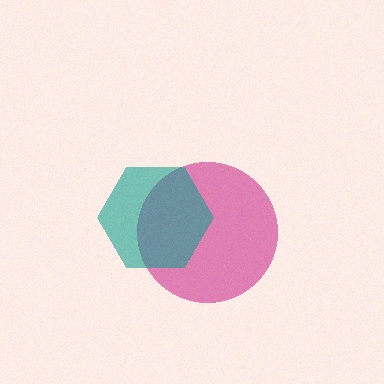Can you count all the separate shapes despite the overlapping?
Yes, there are 2 separate shapes.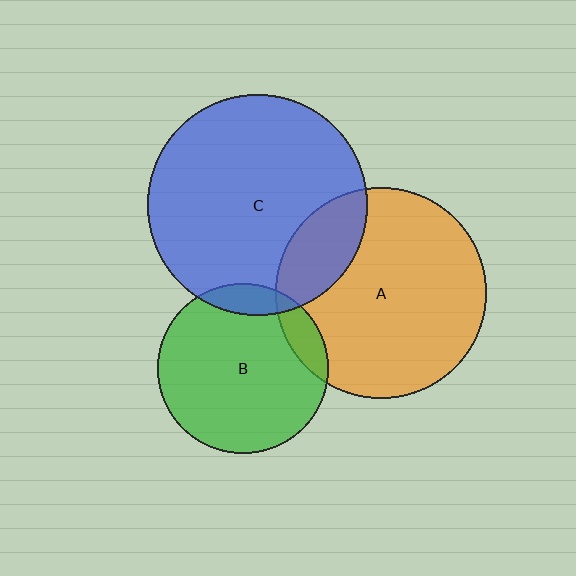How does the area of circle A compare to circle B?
Approximately 1.5 times.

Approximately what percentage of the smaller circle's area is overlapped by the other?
Approximately 10%.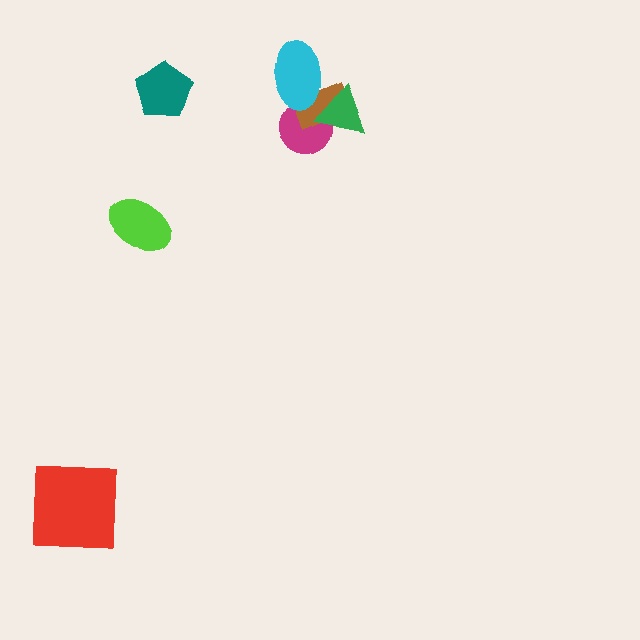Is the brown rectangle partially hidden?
Yes, it is partially covered by another shape.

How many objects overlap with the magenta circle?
3 objects overlap with the magenta circle.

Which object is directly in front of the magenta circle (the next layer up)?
The brown rectangle is directly in front of the magenta circle.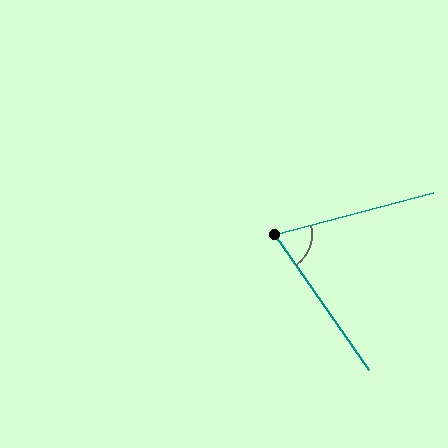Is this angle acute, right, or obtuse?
It is acute.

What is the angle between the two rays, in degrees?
Approximately 70 degrees.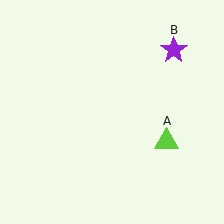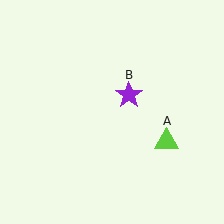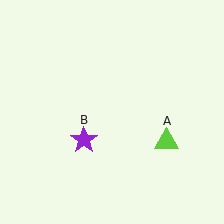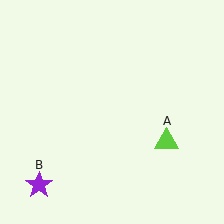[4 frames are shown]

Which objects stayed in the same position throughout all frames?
Lime triangle (object A) remained stationary.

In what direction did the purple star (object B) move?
The purple star (object B) moved down and to the left.